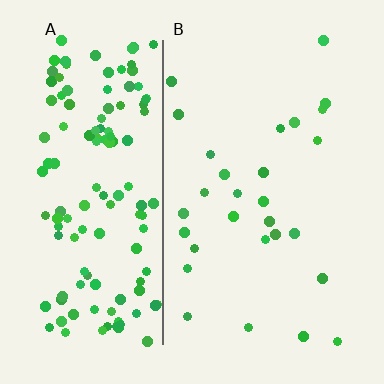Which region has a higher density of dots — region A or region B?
A (the left).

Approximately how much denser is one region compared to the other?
Approximately 5.0× — region A over region B.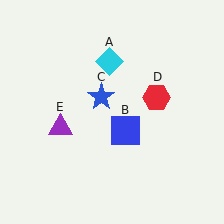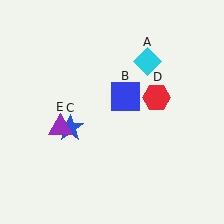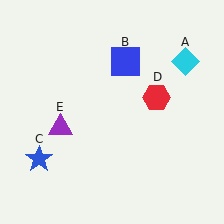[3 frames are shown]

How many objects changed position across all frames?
3 objects changed position: cyan diamond (object A), blue square (object B), blue star (object C).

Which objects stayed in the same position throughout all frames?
Red hexagon (object D) and purple triangle (object E) remained stationary.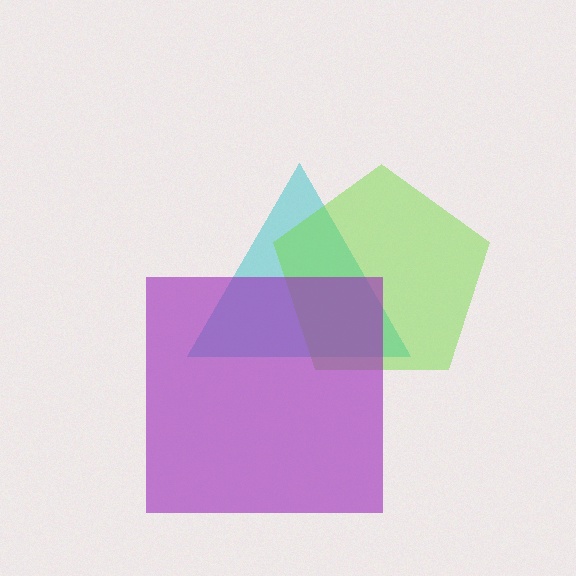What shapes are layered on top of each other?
The layered shapes are: a cyan triangle, a lime pentagon, a purple square.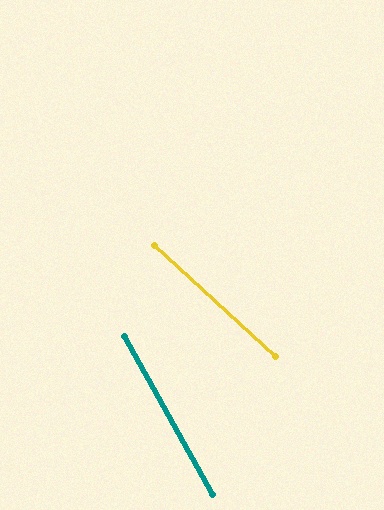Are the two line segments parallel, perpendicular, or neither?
Neither parallel nor perpendicular — they differ by about 18°.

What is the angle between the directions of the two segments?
Approximately 18 degrees.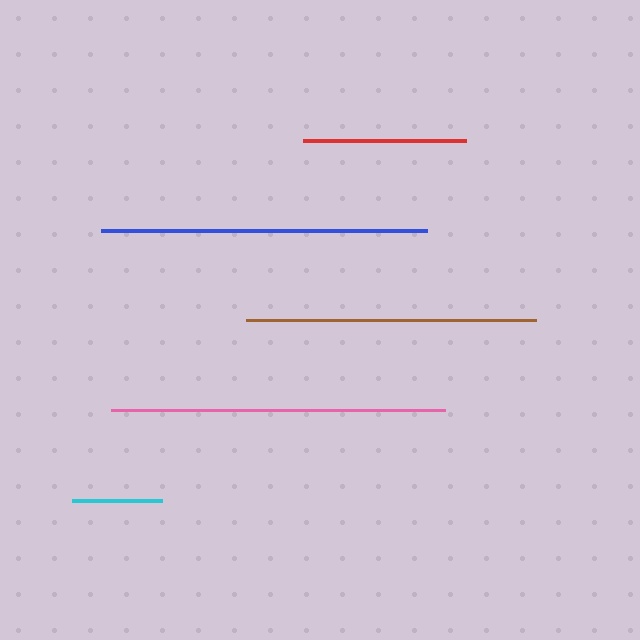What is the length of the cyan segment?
The cyan segment is approximately 90 pixels long.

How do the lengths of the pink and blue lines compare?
The pink and blue lines are approximately the same length.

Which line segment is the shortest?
The cyan line is the shortest at approximately 90 pixels.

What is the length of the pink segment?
The pink segment is approximately 334 pixels long.